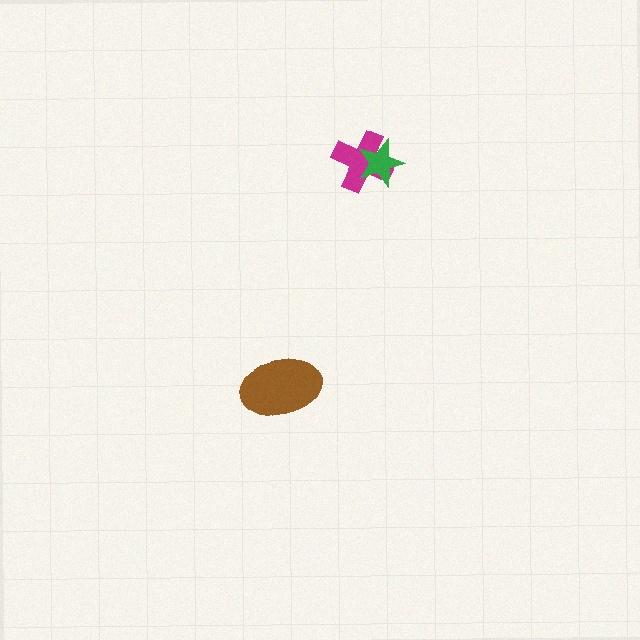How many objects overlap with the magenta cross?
1 object overlaps with the magenta cross.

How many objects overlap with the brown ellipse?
0 objects overlap with the brown ellipse.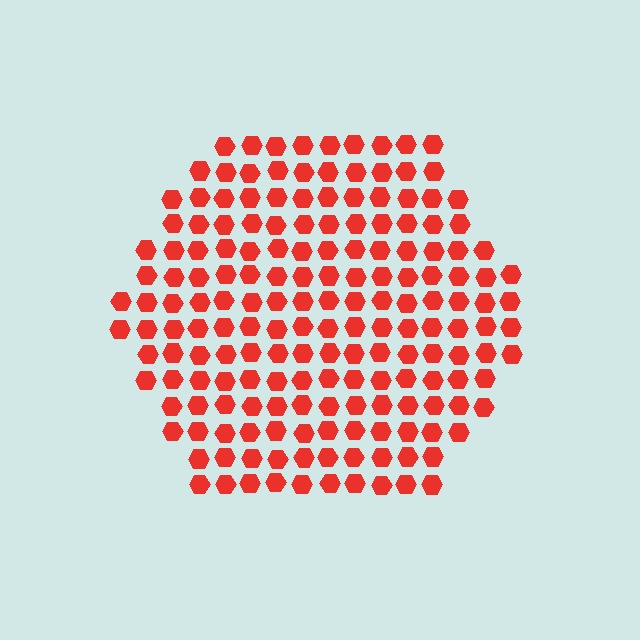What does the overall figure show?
The overall figure shows a hexagon.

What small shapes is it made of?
It is made of small hexagons.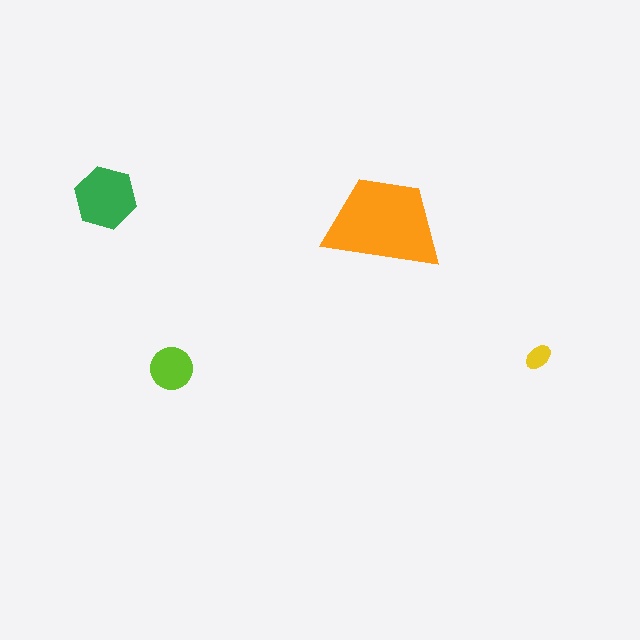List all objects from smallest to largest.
The yellow ellipse, the lime circle, the green hexagon, the orange trapezoid.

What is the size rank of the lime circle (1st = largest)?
3rd.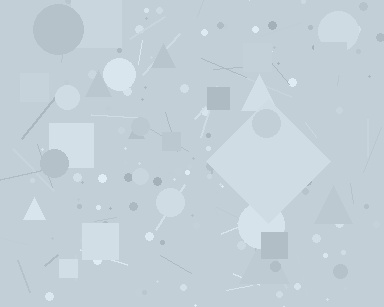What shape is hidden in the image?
A diamond is hidden in the image.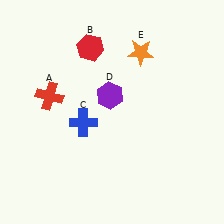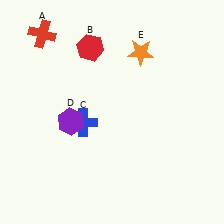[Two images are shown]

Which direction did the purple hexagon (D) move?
The purple hexagon (D) moved left.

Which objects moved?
The objects that moved are: the red cross (A), the purple hexagon (D).